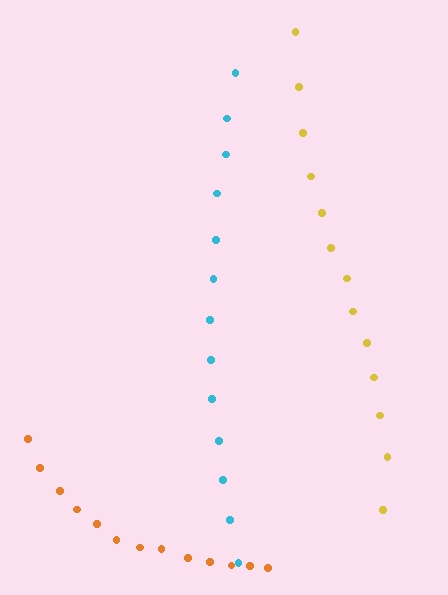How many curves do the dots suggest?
There are 3 distinct paths.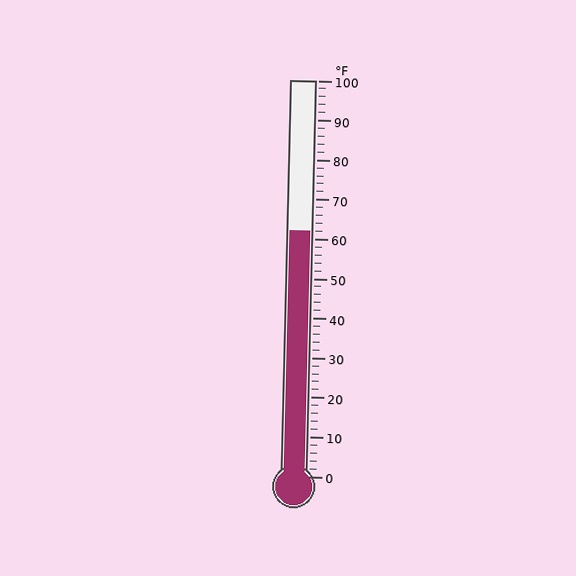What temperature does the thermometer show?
The thermometer shows approximately 62°F.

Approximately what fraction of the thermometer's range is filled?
The thermometer is filled to approximately 60% of its range.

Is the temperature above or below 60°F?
The temperature is above 60°F.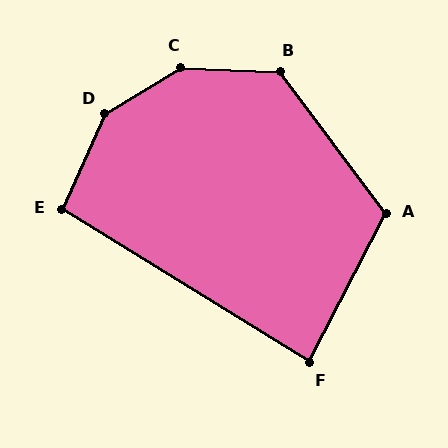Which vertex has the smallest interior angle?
F, at approximately 86 degrees.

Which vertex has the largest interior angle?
C, at approximately 146 degrees.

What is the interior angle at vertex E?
Approximately 98 degrees (obtuse).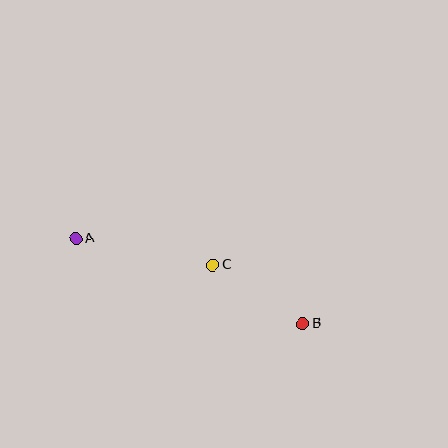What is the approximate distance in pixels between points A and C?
The distance between A and C is approximately 140 pixels.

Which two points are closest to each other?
Points B and C are closest to each other.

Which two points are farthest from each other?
Points A and B are farthest from each other.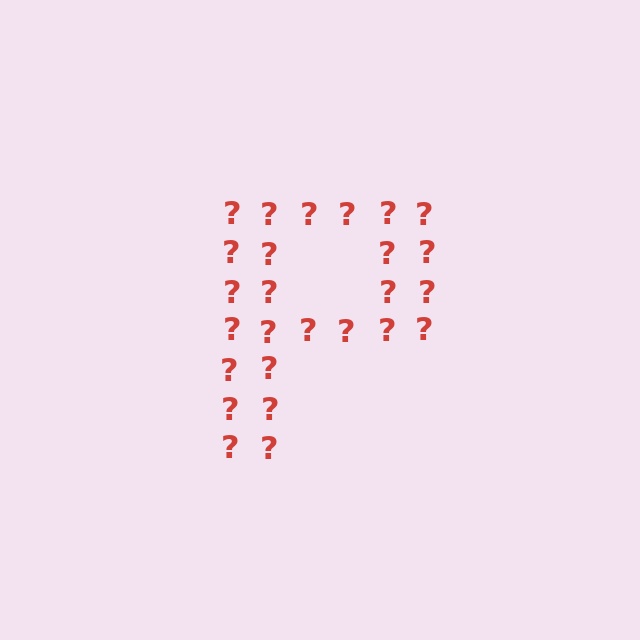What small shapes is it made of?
It is made of small question marks.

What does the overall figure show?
The overall figure shows the letter P.